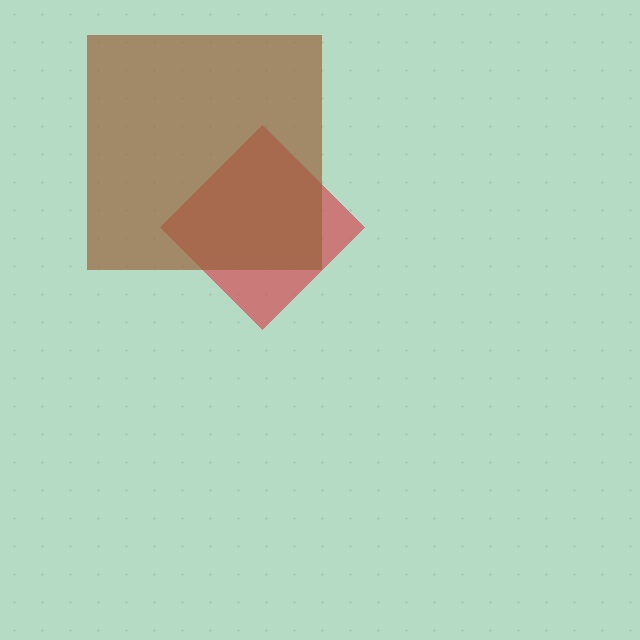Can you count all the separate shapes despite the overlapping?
Yes, there are 2 separate shapes.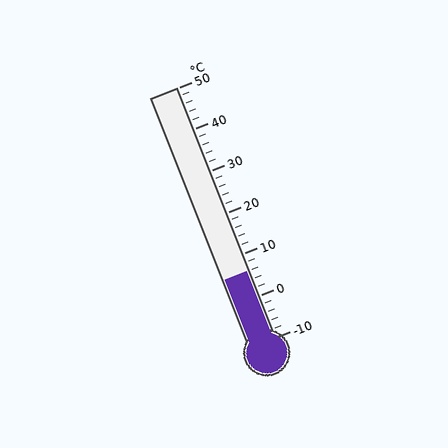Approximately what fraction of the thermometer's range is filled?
The thermometer is filled to approximately 25% of its range.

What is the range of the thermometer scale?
The thermometer scale ranges from -10°C to 50°C.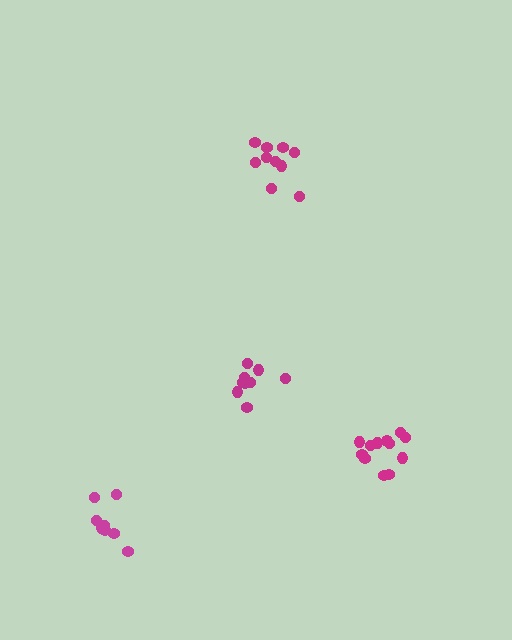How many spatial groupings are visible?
There are 4 spatial groupings.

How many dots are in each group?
Group 1: 10 dots, Group 2: 9 dots, Group 3: 12 dots, Group 4: 9 dots (40 total).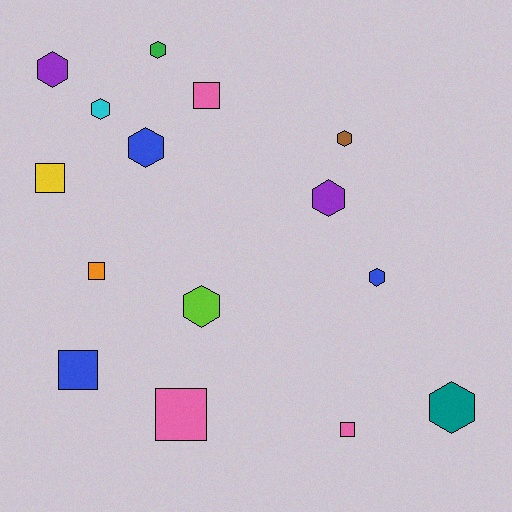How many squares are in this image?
There are 6 squares.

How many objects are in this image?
There are 15 objects.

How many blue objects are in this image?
There are 3 blue objects.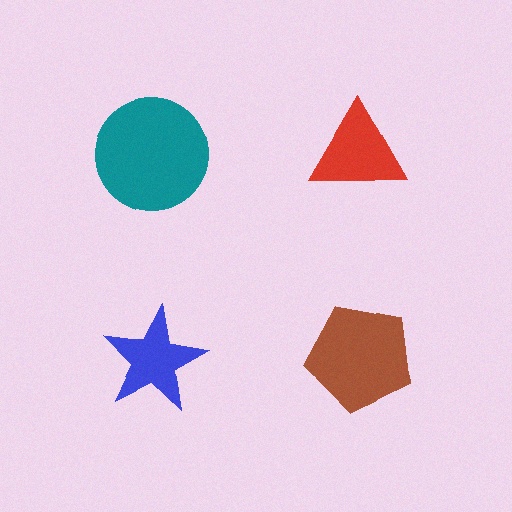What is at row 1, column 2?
A red triangle.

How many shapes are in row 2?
2 shapes.